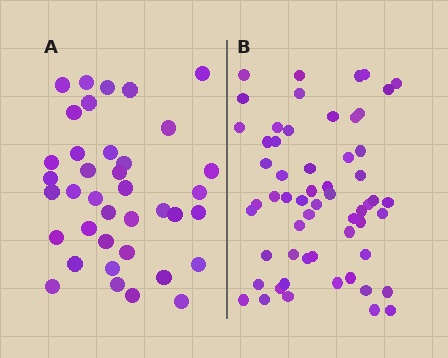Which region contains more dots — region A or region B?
Region B (the right region) has more dots.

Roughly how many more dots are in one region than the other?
Region B has approximately 20 more dots than region A.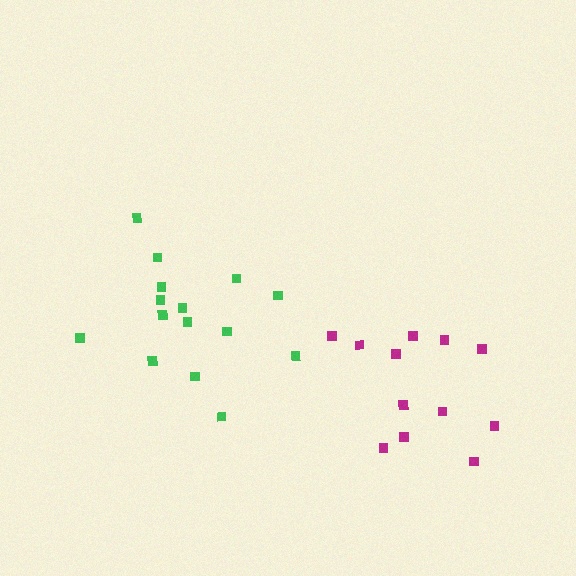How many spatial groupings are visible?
There are 2 spatial groupings.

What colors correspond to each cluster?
The clusters are colored: magenta, green.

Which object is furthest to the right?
The magenta cluster is rightmost.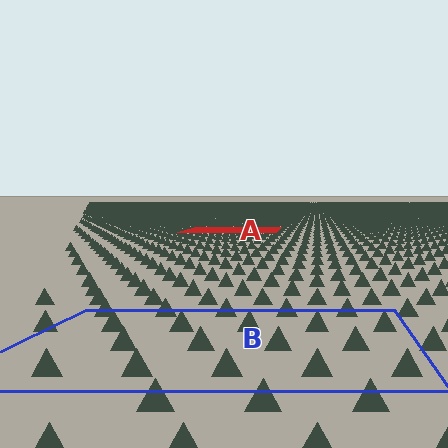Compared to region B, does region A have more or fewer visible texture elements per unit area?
Region A has more texture elements per unit area — they are packed more densely because it is farther away.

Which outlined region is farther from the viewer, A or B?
Region A is farther from the viewer — the texture elements inside it appear smaller and more densely packed.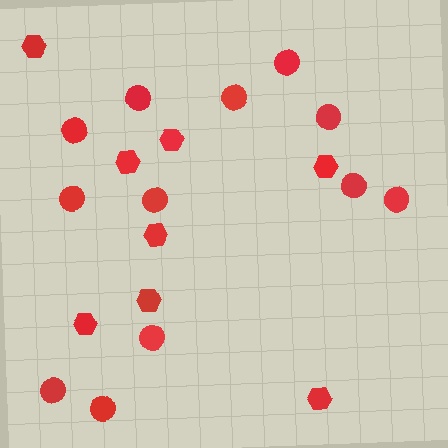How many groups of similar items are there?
There are 2 groups: one group of circles (12) and one group of hexagons (8).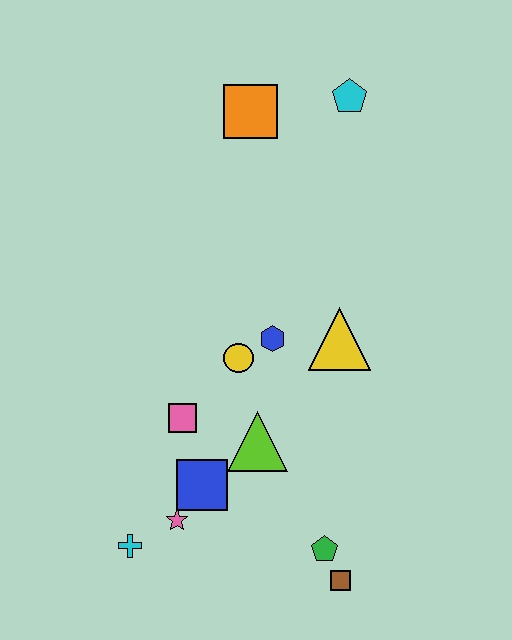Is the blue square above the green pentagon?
Yes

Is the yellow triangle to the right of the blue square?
Yes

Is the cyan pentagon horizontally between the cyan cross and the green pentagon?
No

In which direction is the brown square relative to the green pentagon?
The brown square is below the green pentagon.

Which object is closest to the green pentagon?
The brown square is closest to the green pentagon.